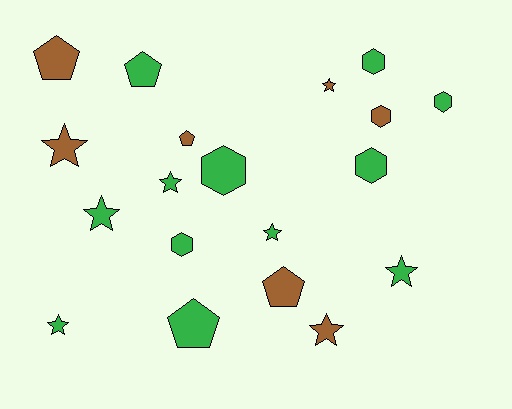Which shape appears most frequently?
Star, with 8 objects.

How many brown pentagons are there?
There are 3 brown pentagons.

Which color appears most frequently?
Green, with 12 objects.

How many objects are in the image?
There are 19 objects.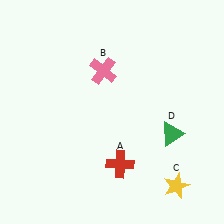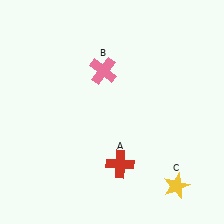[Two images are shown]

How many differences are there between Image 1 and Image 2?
There is 1 difference between the two images.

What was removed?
The green triangle (D) was removed in Image 2.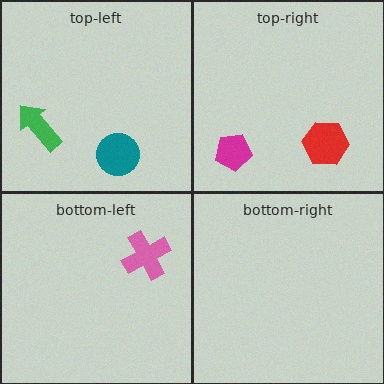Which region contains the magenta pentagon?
The top-right region.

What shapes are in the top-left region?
The teal circle, the green arrow.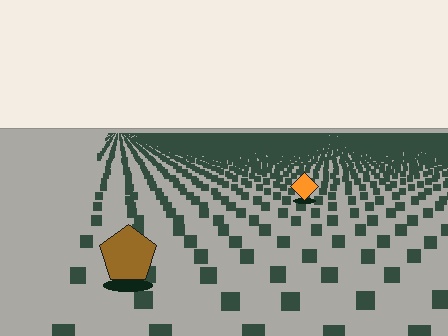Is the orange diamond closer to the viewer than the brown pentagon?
No. The brown pentagon is closer — you can tell from the texture gradient: the ground texture is coarser near it.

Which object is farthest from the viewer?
The orange diamond is farthest from the viewer. It appears smaller and the ground texture around it is denser.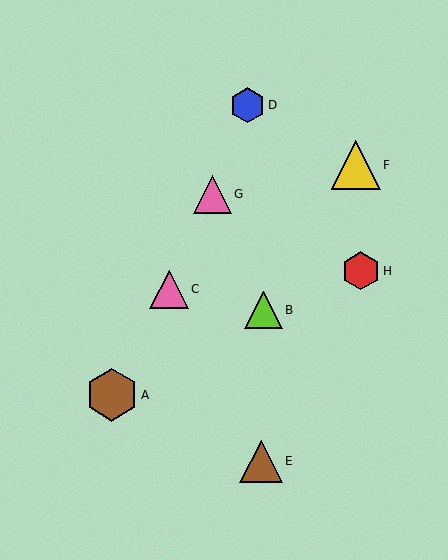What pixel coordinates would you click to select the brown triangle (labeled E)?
Click at (261, 461) to select the brown triangle E.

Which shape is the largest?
The brown hexagon (labeled A) is the largest.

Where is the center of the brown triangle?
The center of the brown triangle is at (261, 461).